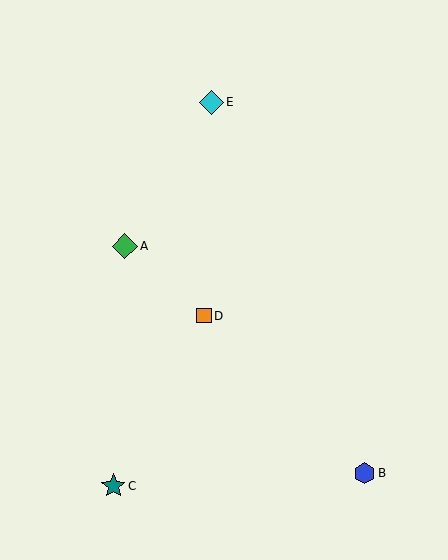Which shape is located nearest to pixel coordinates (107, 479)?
The teal star (labeled C) at (113, 486) is nearest to that location.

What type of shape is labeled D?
Shape D is an orange square.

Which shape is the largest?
The green diamond (labeled A) is the largest.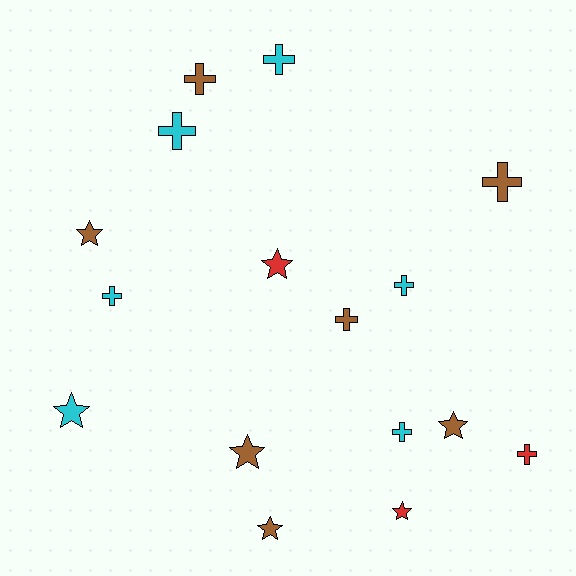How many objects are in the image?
There are 16 objects.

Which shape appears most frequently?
Cross, with 9 objects.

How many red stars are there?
There are 2 red stars.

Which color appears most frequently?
Brown, with 7 objects.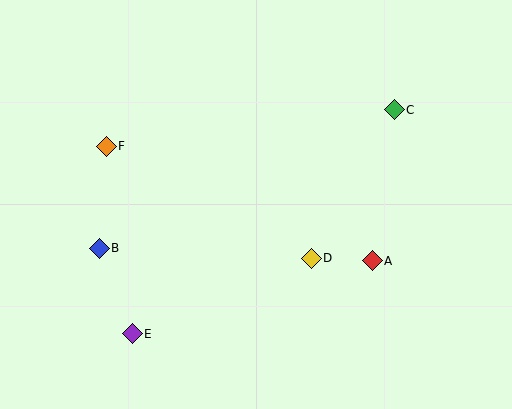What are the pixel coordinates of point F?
Point F is at (106, 146).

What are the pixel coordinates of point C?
Point C is at (394, 110).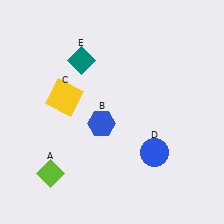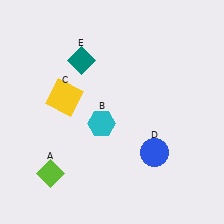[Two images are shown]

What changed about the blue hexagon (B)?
In Image 1, B is blue. In Image 2, it changed to cyan.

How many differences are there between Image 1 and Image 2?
There is 1 difference between the two images.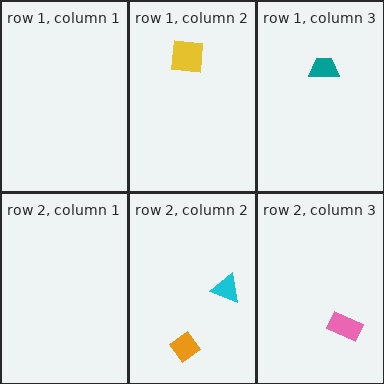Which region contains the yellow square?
The row 1, column 2 region.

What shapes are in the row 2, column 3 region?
The pink rectangle.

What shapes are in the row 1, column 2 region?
The yellow square.